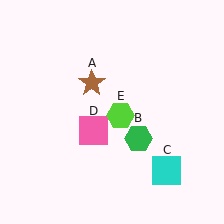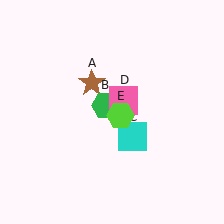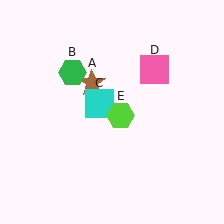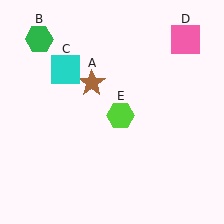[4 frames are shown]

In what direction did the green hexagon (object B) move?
The green hexagon (object B) moved up and to the left.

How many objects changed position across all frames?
3 objects changed position: green hexagon (object B), cyan square (object C), pink square (object D).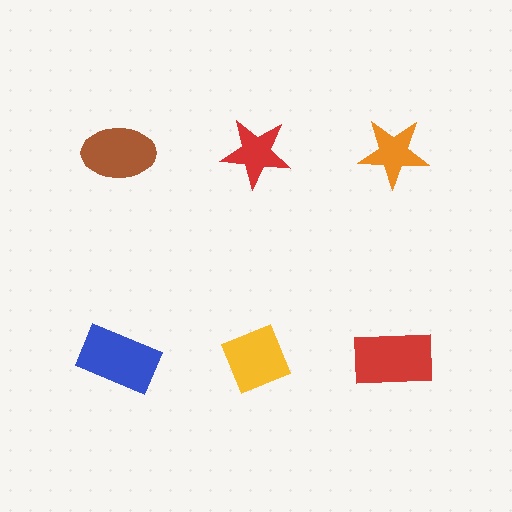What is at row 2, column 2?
A yellow diamond.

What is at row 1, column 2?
A red star.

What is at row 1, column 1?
A brown ellipse.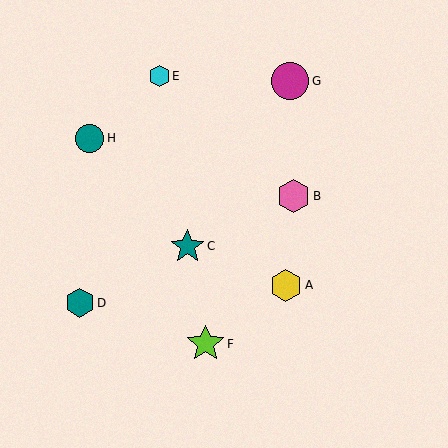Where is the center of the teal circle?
The center of the teal circle is at (90, 138).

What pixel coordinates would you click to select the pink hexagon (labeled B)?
Click at (293, 196) to select the pink hexagon B.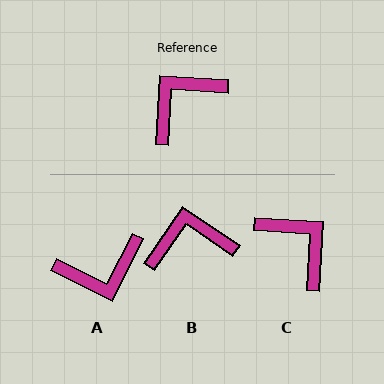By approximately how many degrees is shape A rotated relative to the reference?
Approximately 157 degrees counter-clockwise.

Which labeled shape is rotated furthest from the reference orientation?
A, about 157 degrees away.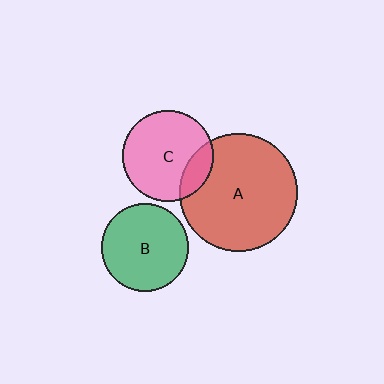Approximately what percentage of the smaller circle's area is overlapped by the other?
Approximately 20%.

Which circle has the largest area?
Circle A (red).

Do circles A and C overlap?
Yes.